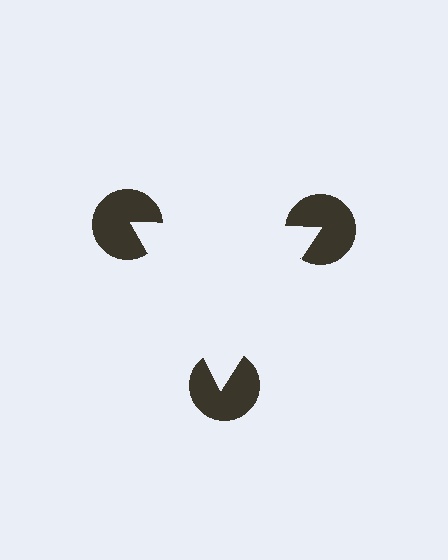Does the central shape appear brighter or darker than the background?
It typically appears slightly brighter than the background, even though no actual brightness change is drawn.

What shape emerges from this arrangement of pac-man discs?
An illusory triangle — its edges are inferred from the aligned wedge cuts in the pac-man discs, not physically drawn.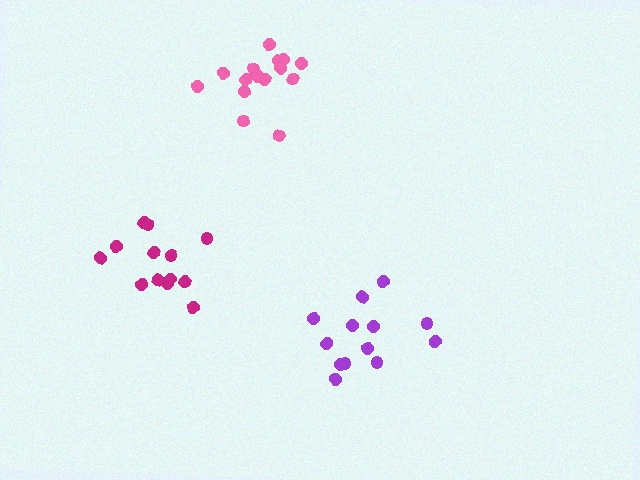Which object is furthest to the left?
The magenta cluster is leftmost.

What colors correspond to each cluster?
The clusters are colored: pink, magenta, purple.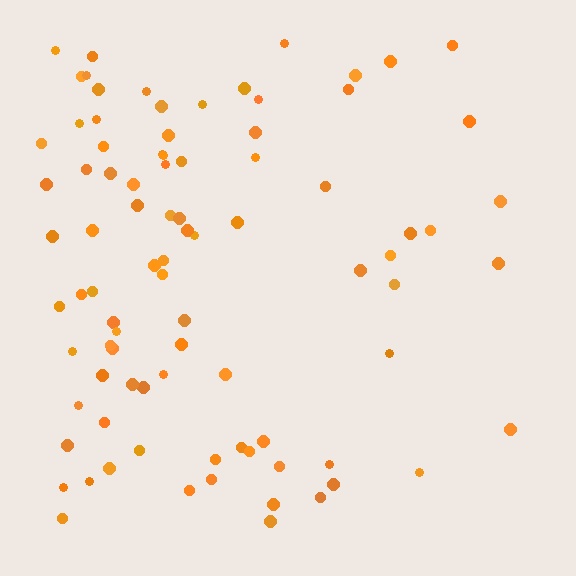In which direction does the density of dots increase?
From right to left, with the left side densest.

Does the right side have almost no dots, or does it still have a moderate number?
Still a moderate number, just noticeably fewer than the left.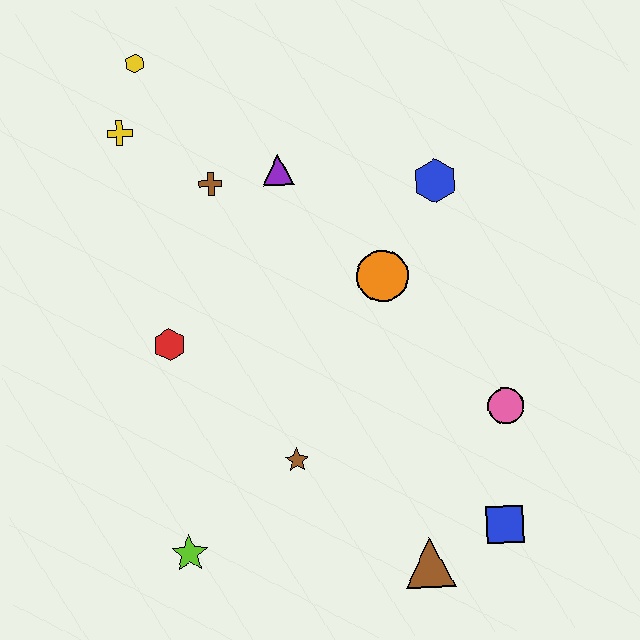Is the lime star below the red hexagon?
Yes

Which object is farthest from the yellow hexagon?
The blue square is farthest from the yellow hexagon.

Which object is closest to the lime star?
The brown star is closest to the lime star.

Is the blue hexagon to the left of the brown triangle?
No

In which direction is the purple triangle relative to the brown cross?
The purple triangle is to the right of the brown cross.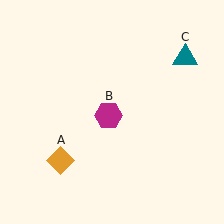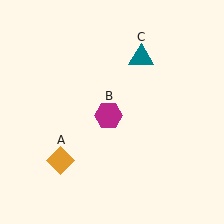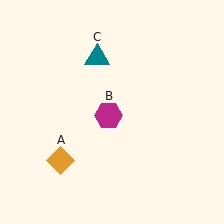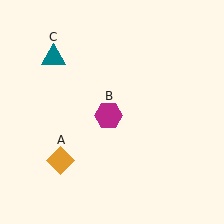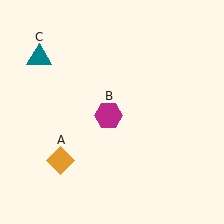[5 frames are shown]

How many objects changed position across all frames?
1 object changed position: teal triangle (object C).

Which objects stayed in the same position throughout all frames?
Orange diamond (object A) and magenta hexagon (object B) remained stationary.